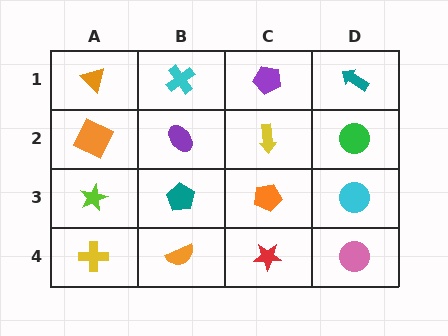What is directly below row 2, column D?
A cyan circle.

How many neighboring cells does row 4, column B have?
3.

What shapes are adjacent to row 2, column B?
A cyan cross (row 1, column B), a teal pentagon (row 3, column B), an orange square (row 2, column A), a yellow arrow (row 2, column C).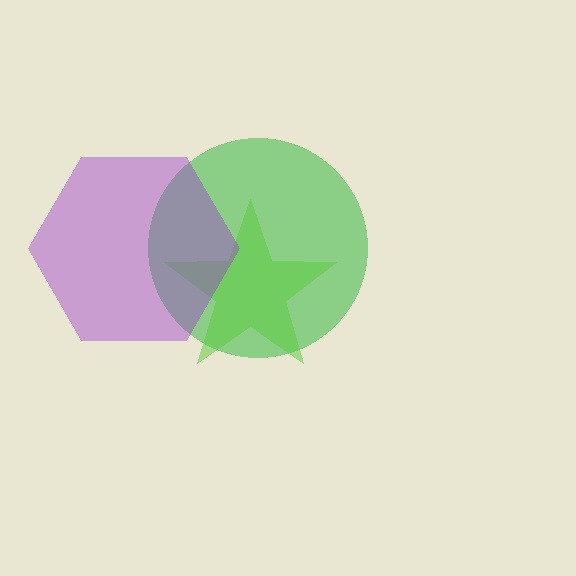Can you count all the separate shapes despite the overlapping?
Yes, there are 3 separate shapes.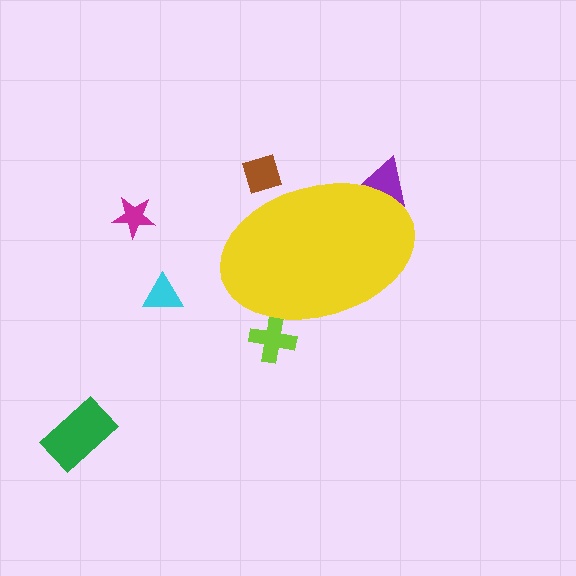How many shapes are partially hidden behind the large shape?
3 shapes are partially hidden.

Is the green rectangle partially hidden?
No, the green rectangle is fully visible.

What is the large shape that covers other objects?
A yellow ellipse.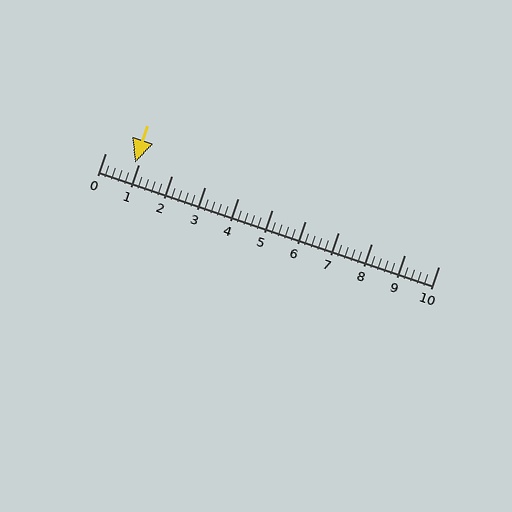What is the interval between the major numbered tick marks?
The major tick marks are spaced 1 units apart.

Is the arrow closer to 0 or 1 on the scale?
The arrow is closer to 1.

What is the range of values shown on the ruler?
The ruler shows values from 0 to 10.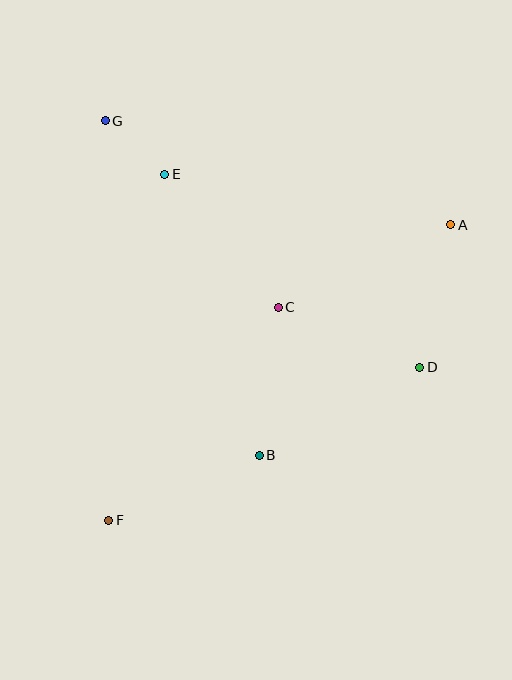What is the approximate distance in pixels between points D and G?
The distance between D and G is approximately 399 pixels.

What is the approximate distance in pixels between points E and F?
The distance between E and F is approximately 350 pixels.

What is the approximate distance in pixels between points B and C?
The distance between B and C is approximately 149 pixels.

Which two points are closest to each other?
Points E and G are closest to each other.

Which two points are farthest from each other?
Points A and F are farthest from each other.